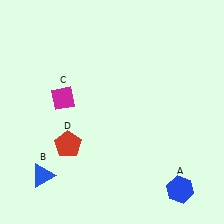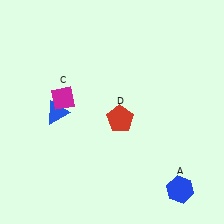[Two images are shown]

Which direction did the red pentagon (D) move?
The red pentagon (D) moved right.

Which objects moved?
The objects that moved are: the blue triangle (B), the red pentagon (D).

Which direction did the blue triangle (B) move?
The blue triangle (B) moved up.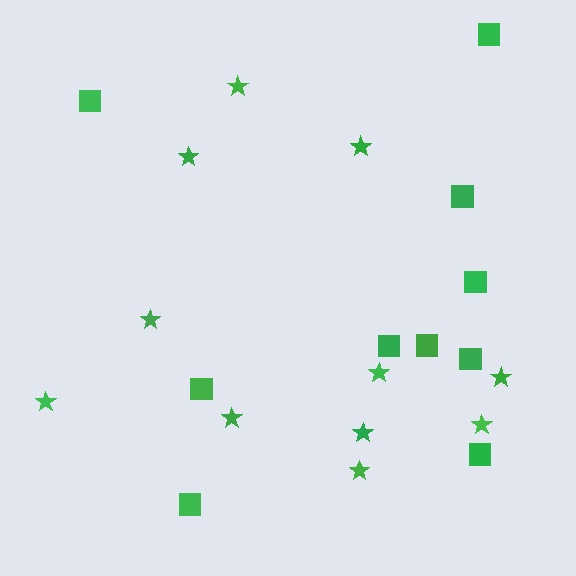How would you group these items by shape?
There are 2 groups: one group of squares (10) and one group of stars (11).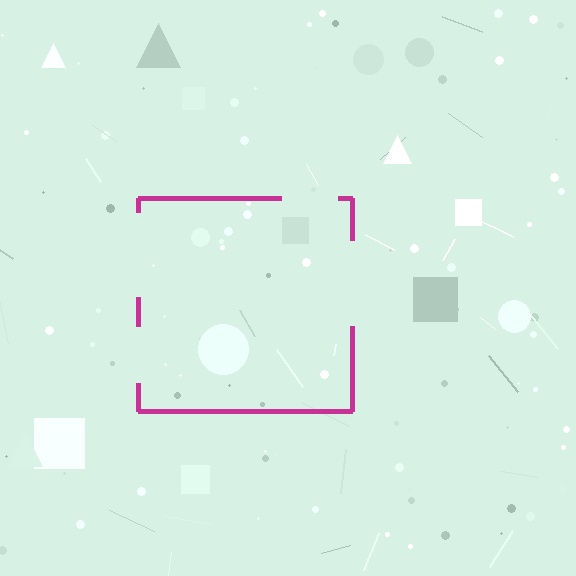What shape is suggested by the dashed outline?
The dashed outline suggests a square.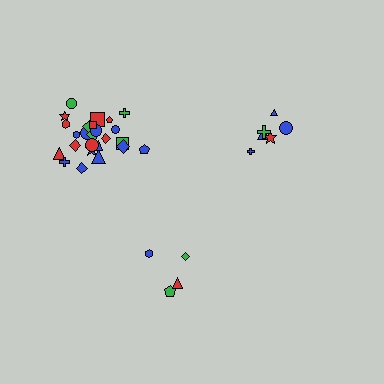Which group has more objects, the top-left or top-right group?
The top-left group.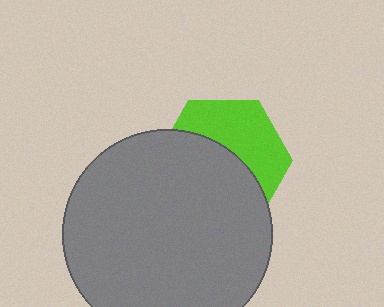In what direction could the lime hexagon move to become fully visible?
The lime hexagon could move up. That would shift it out from behind the gray circle entirely.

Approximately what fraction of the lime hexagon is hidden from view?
Roughly 56% of the lime hexagon is hidden behind the gray circle.